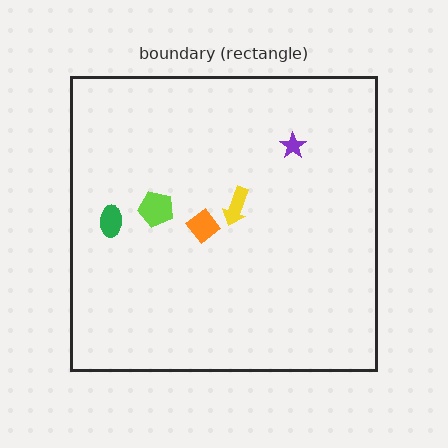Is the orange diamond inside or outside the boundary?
Inside.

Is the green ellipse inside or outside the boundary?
Inside.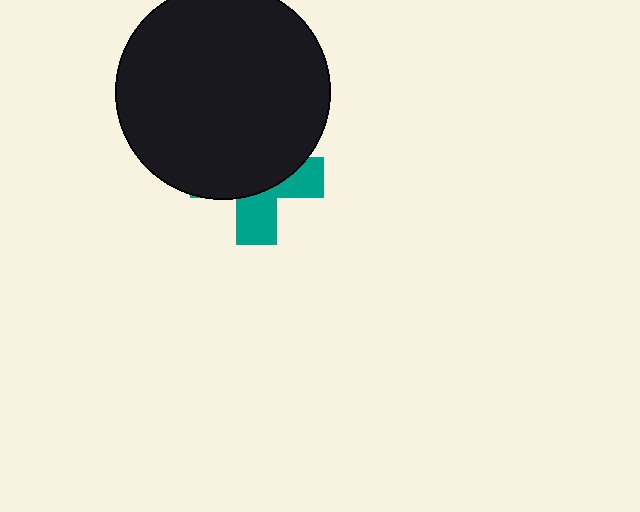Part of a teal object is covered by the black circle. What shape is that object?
It is a cross.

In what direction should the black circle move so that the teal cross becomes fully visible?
The black circle should move up. That is the shortest direction to clear the overlap and leave the teal cross fully visible.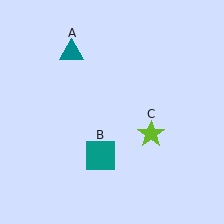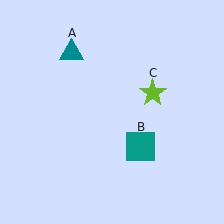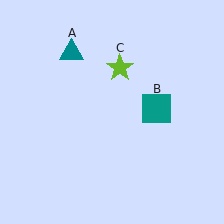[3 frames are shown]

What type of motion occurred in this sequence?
The teal square (object B), lime star (object C) rotated counterclockwise around the center of the scene.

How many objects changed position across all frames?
2 objects changed position: teal square (object B), lime star (object C).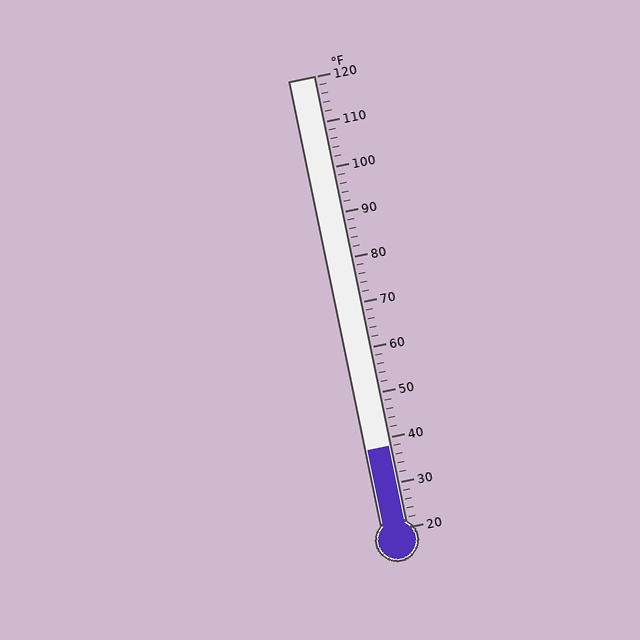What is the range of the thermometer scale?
The thermometer scale ranges from 20°F to 120°F.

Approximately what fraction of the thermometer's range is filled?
The thermometer is filled to approximately 20% of its range.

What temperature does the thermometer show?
The thermometer shows approximately 38°F.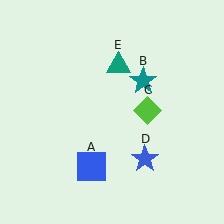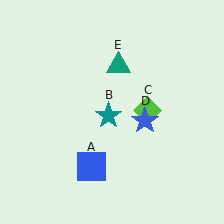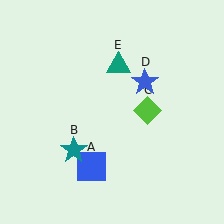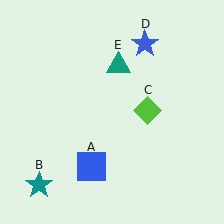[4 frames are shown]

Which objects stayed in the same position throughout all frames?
Blue square (object A) and lime diamond (object C) and teal triangle (object E) remained stationary.